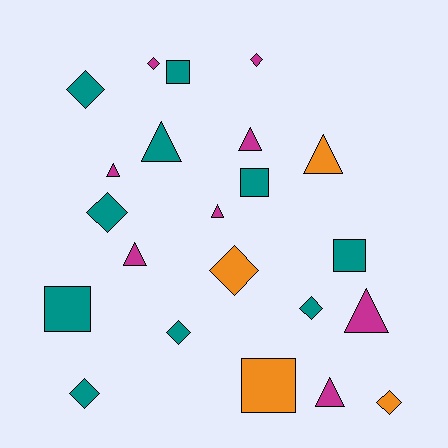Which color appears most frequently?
Teal, with 10 objects.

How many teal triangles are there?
There is 1 teal triangle.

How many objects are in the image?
There are 22 objects.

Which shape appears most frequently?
Diamond, with 9 objects.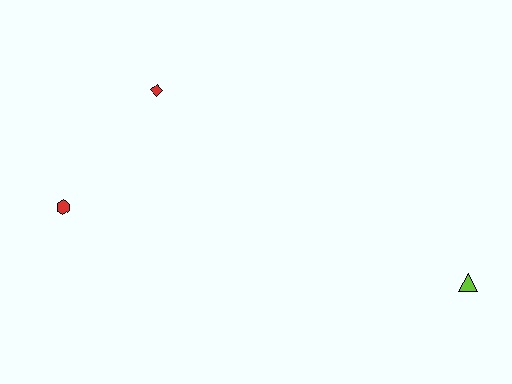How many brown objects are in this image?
There are no brown objects.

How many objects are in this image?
There are 3 objects.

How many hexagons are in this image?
There is 1 hexagon.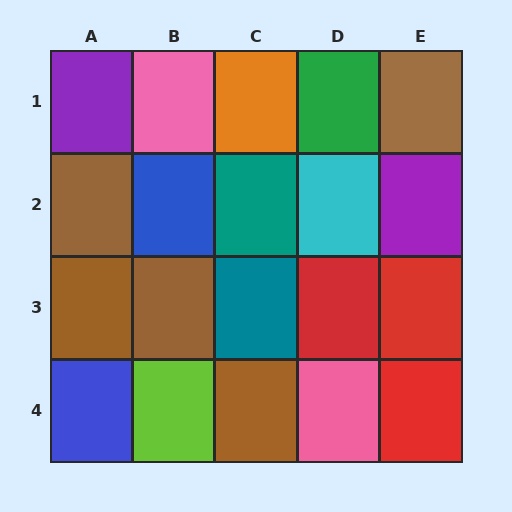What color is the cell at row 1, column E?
Brown.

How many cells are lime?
1 cell is lime.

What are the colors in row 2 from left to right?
Brown, blue, teal, cyan, purple.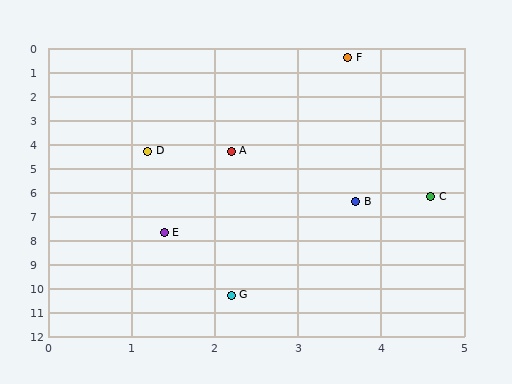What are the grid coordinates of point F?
Point F is at approximately (3.6, 0.4).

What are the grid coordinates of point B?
Point B is at approximately (3.7, 6.4).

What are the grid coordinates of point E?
Point E is at approximately (1.4, 7.7).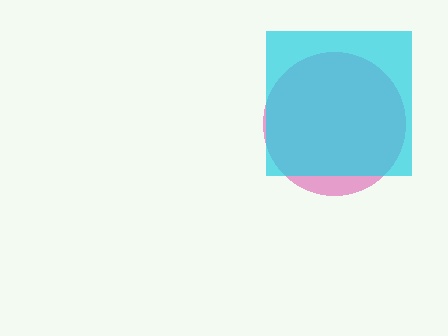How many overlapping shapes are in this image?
There are 2 overlapping shapes in the image.